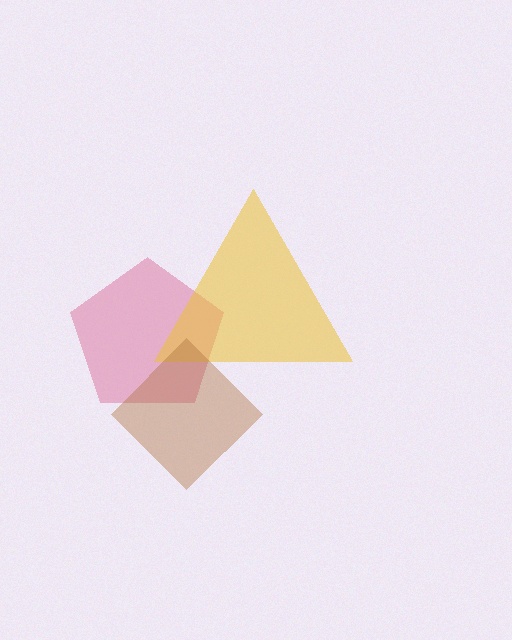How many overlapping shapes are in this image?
There are 3 overlapping shapes in the image.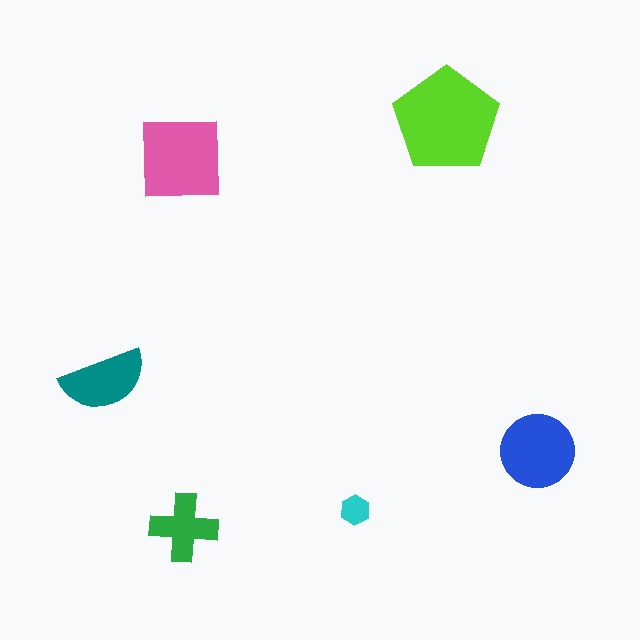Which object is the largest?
The lime pentagon.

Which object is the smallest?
The cyan hexagon.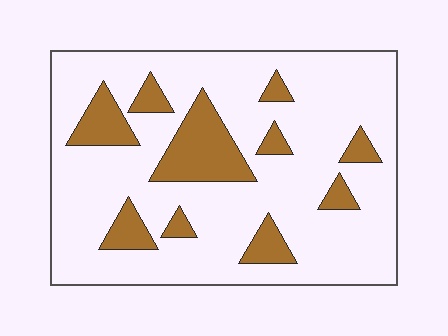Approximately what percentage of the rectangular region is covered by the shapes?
Approximately 20%.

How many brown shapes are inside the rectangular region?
10.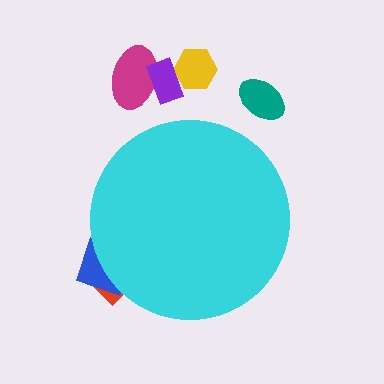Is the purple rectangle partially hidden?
No, the purple rectangle is fully visible.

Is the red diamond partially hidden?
Yes, the red diamond is partially hidden behind the cyan circle.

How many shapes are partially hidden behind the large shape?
2 shapes are partially hidden.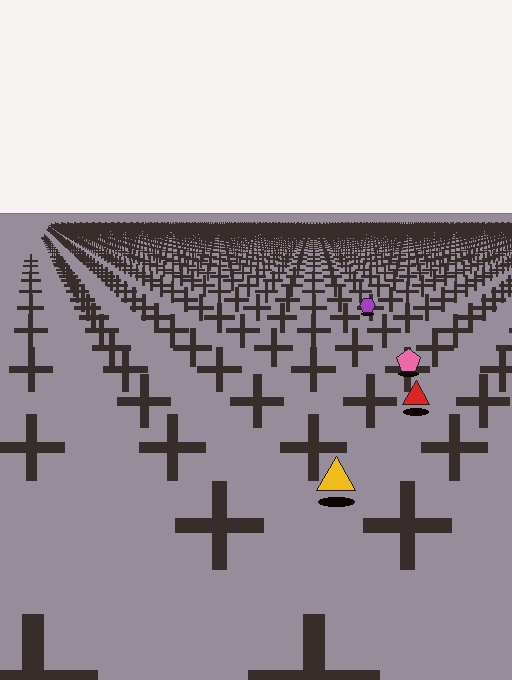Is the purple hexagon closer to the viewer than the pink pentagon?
No. The pink pentagon is closer — you can tell from the texture gradient: the ground texture is coarser near it.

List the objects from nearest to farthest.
From nearest to farthest: the yellow triangle, the red triangle, the pink pentagon, the purple hexagon.